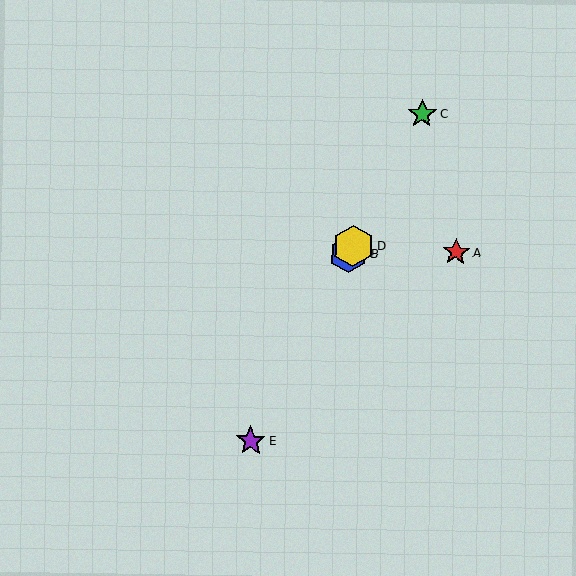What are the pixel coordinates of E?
Object E is at (251, 441).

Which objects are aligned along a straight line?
Objects B, C, D, E are aligned along a straight line.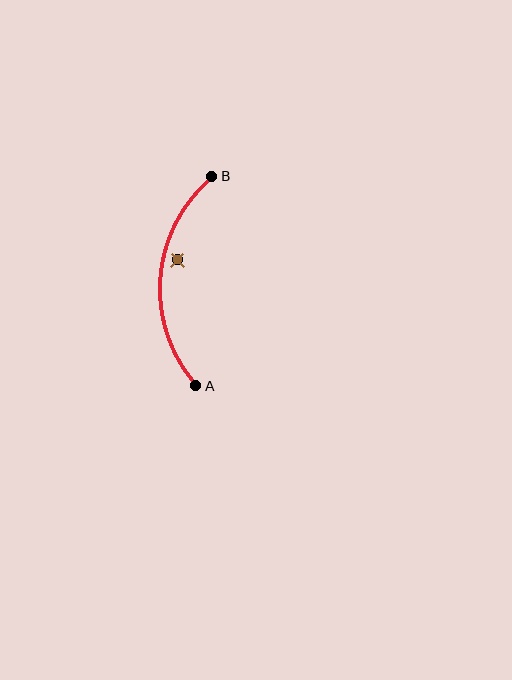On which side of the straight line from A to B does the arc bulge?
The arc bulges to the left of the straight line connecting A and B.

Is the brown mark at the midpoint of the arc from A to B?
No — the brown mark does not lie on the arc at all. It sits slightly inside the curve.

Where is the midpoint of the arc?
The arc midpoint is the point on the curve farthest from the straight line joining A and B. It sits to the left of that line.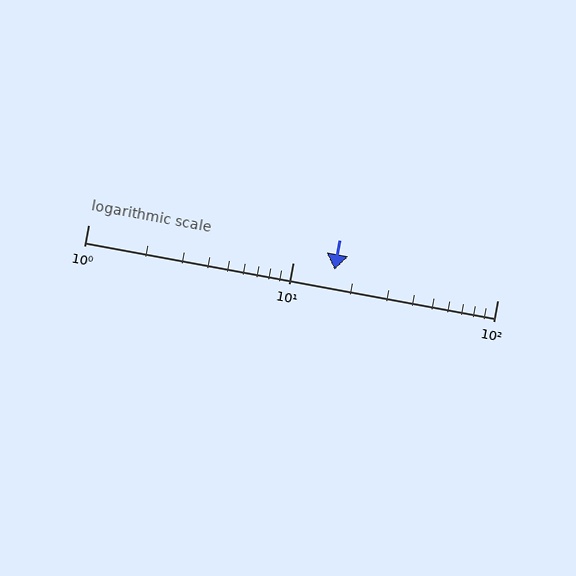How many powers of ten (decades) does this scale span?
The scale spans 2 decades, from 1 to 100.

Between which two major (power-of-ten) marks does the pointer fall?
The pointer is between 10 and 100.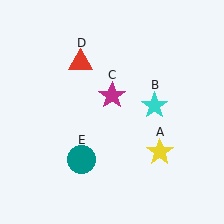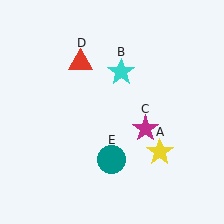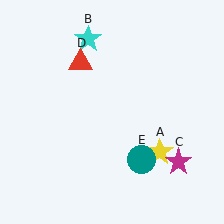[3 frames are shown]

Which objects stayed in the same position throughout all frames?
Yellow star (object A) and red triangle (object D) remained stationary.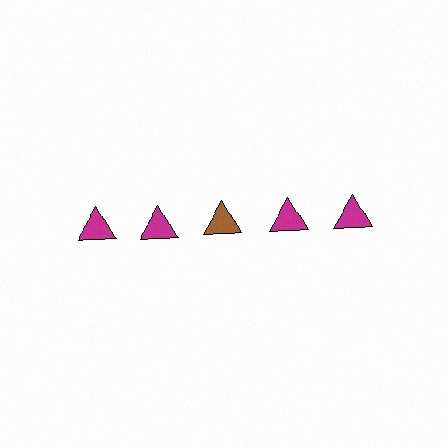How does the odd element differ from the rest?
It has a different color: brown instead of magenta.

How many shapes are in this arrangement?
There are 5 shapes arranged in a grid pattern.